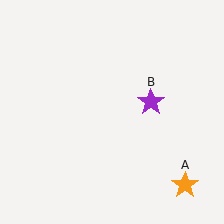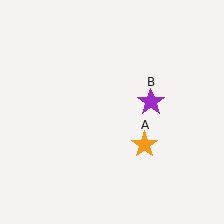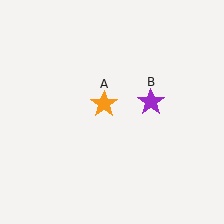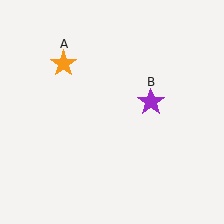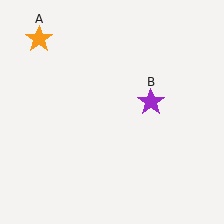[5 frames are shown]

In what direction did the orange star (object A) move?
The orange star (object A) moved up and to the left.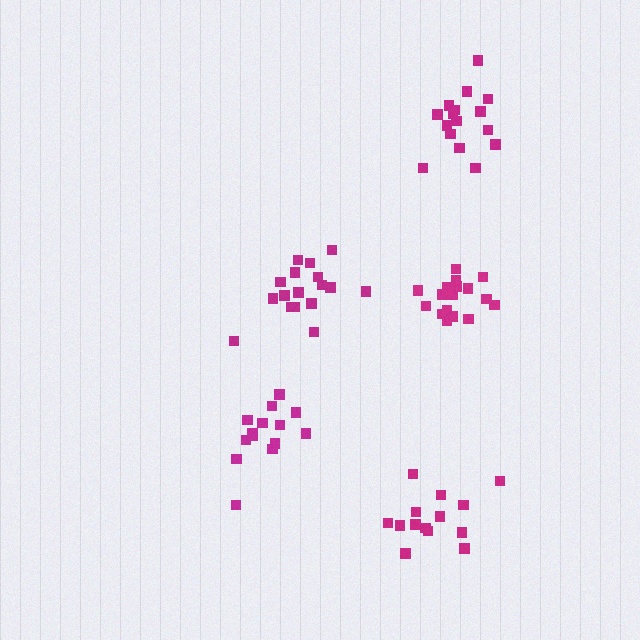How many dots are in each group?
Group 1: 17 dots, Group 2: 16 dots, Group 3: 14 dots, Group 4: 14 dots, Group 5: 17 dots (78 total).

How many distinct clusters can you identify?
There are 5 distinct clusters.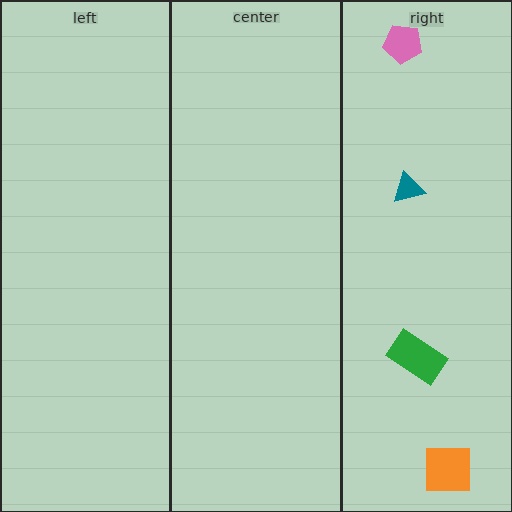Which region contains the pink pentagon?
The right region.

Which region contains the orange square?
The right region.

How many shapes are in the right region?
4.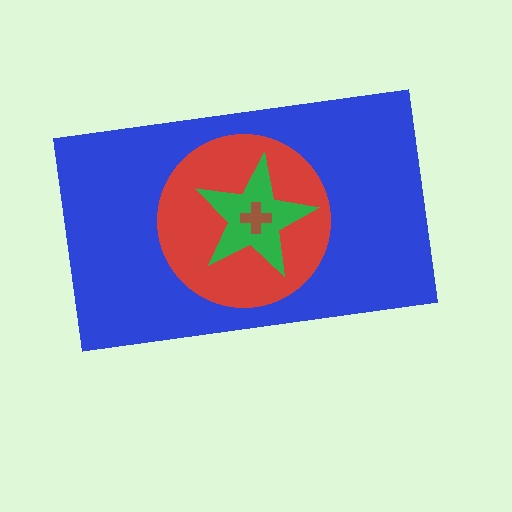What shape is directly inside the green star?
The brown cross.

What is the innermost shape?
The brown cross.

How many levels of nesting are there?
4.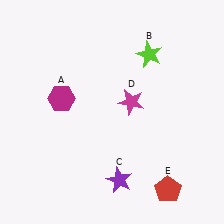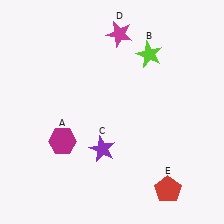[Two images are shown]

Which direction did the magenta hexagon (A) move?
The magenta hexagon (A) moved down.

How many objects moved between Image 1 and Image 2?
3 objects moved between the two images.